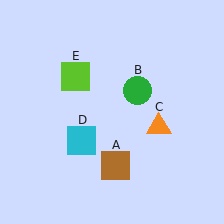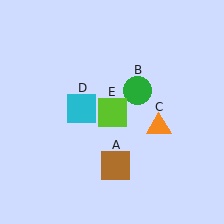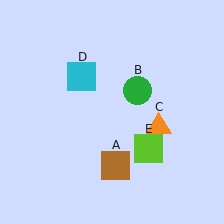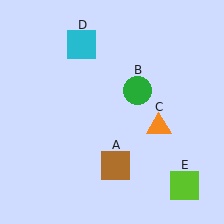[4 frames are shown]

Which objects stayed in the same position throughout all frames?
Brown square (object A) and green circle (object B) and orange triangle (object C) remained stationary.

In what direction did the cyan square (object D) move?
The cyan square (object D) moved up.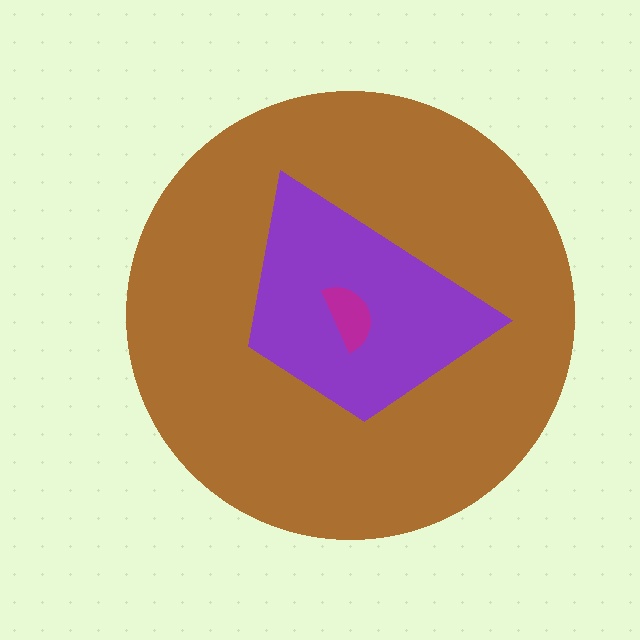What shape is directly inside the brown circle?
The purple trapezoid.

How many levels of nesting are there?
3.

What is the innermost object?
The magenta semicircle.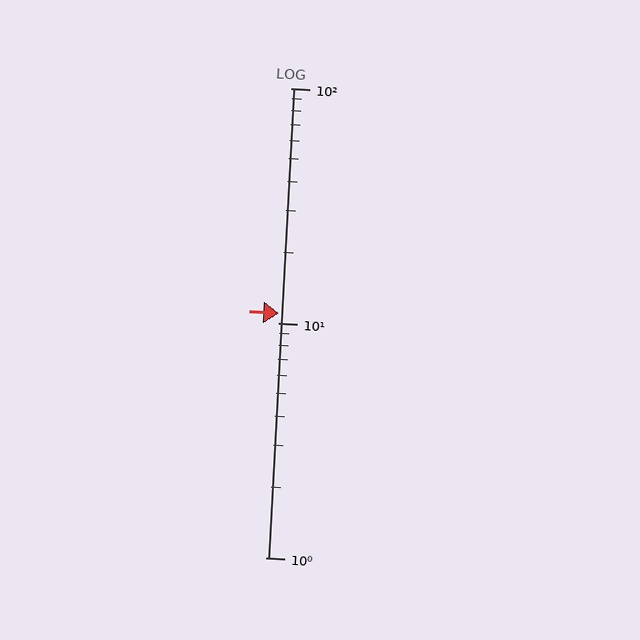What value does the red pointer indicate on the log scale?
The pointer indicates approximately 11.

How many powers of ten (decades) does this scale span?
The scale spans 2 decades, from 1 to 100.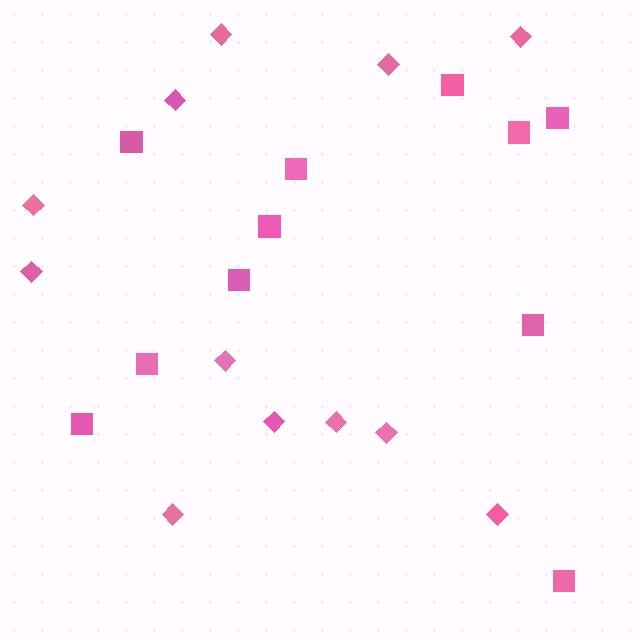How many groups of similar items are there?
There are 2 groups: one group of diamonds (12) and one group of squares (11).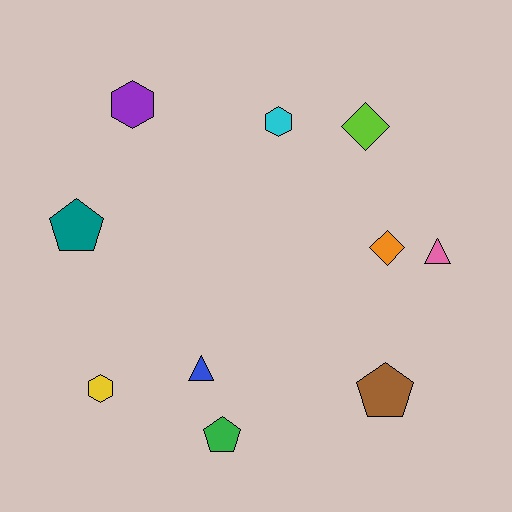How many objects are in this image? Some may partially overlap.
There are 10 objects.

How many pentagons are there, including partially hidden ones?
There are 3 pentagons.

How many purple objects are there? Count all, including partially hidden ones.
There is 1 purple object.